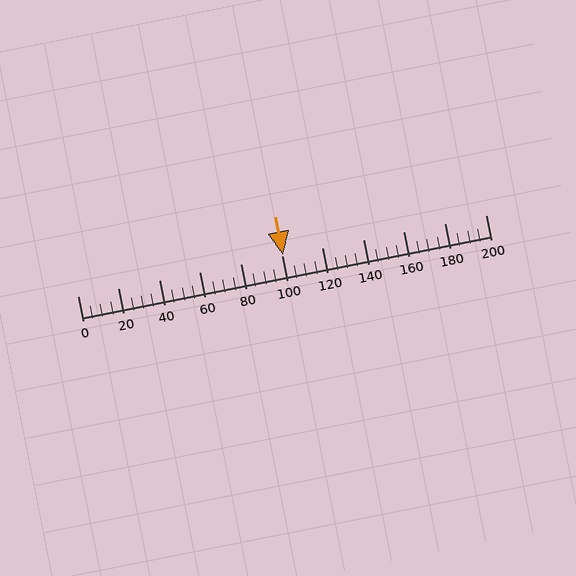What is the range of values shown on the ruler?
The ruler shows values from 0 to 200.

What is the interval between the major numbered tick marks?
The major tick marks are spaced 20 units apart.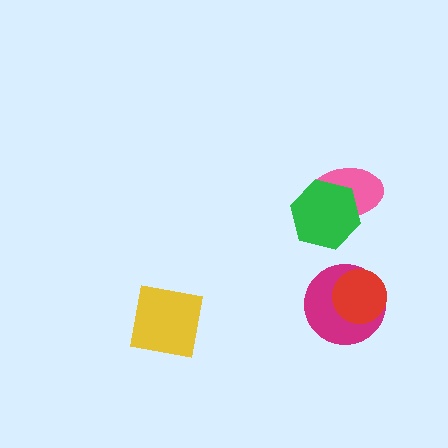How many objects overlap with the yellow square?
0 objects overlap with the yellow square.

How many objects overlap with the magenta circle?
1 object overlaps with the magenta circle.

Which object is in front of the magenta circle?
The red circle is in front of the magenta circle.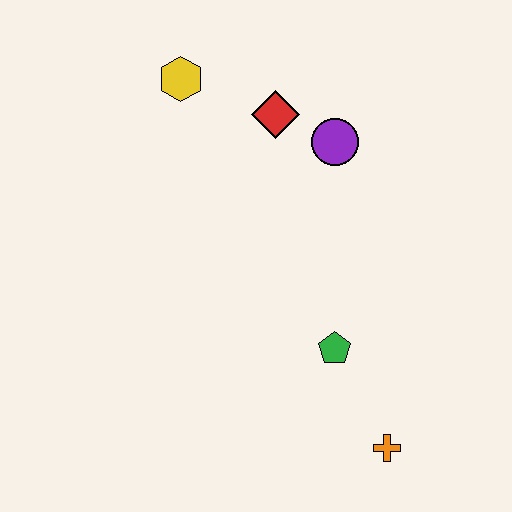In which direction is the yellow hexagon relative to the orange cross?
The yellow hexagon is above the orange cross.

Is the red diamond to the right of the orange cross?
No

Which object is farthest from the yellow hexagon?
The orange cross is farthest from the yellow hexagon.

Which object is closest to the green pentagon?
The orange cross is closest to the green pentagon.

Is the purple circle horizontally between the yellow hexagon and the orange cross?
Yes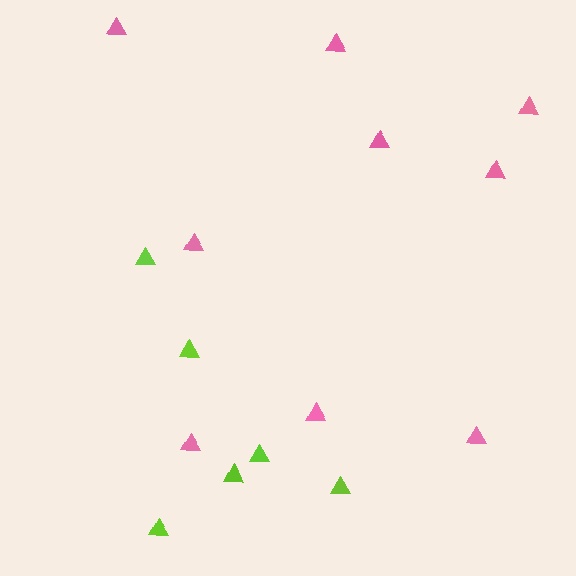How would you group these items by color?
There are 2 groups: one group of pink triangles (9) and one group of lime triangles (6).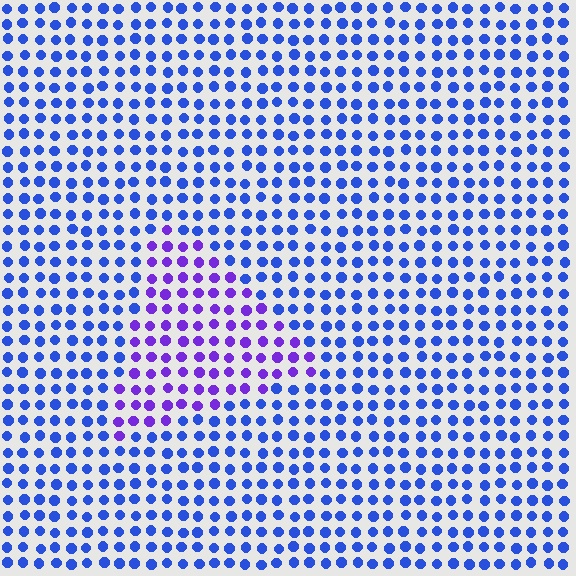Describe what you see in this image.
The image is filled with small blue elements in a uniform arrangement. A triangle-shaped region is visible where the elements are tinted to a slightly different hue, forming a subtle color boundary.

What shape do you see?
I see a triangle.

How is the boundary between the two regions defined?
The boundary is defined purely by a slight shift in hue (about 40 degrees). Spacing, size, and orientation are identical on both sides.